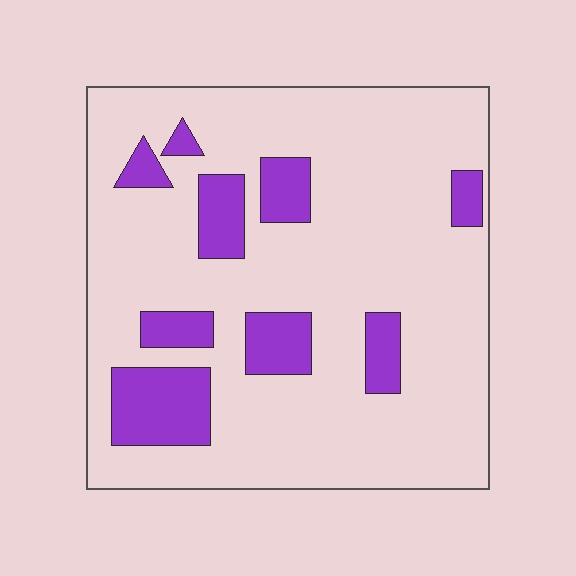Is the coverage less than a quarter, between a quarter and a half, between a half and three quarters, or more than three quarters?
Less than a quarter.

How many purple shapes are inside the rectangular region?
9.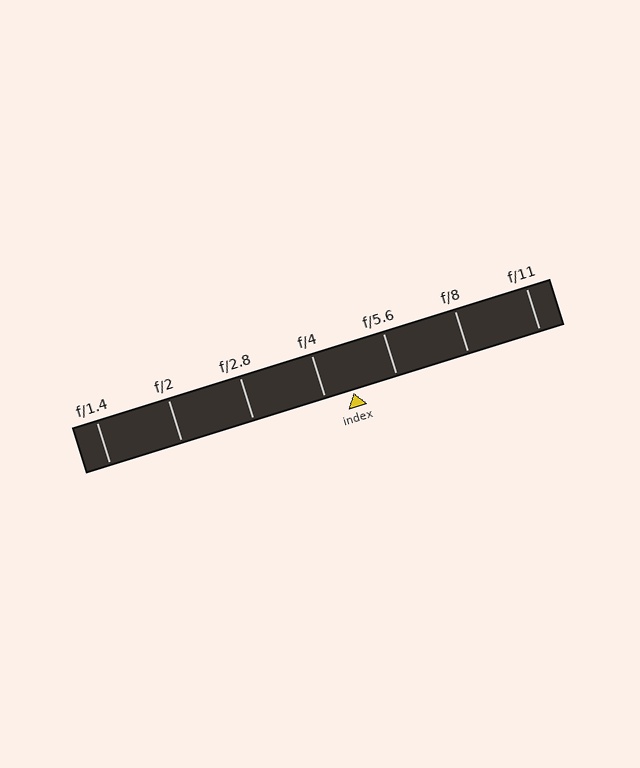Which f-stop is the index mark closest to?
The index mark is closest to f/4.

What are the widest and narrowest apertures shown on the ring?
The widest aperture shown is f/1.4 and the narrowest is f/11.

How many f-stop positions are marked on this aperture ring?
There are 7 f-stop positions marked.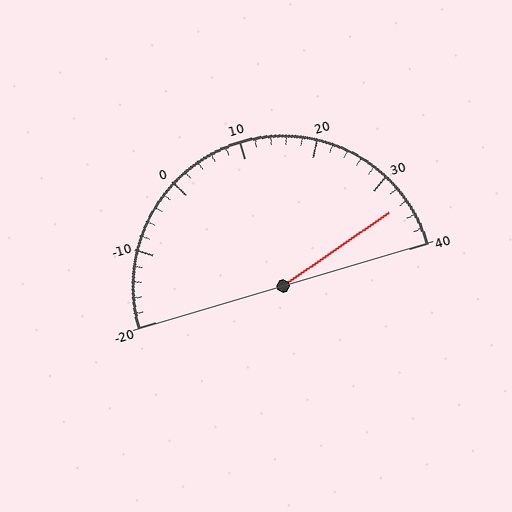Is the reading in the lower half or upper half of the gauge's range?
The reading is in the upper half of the range (-20 to 40).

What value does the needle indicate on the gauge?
The needle indicates approximately 34.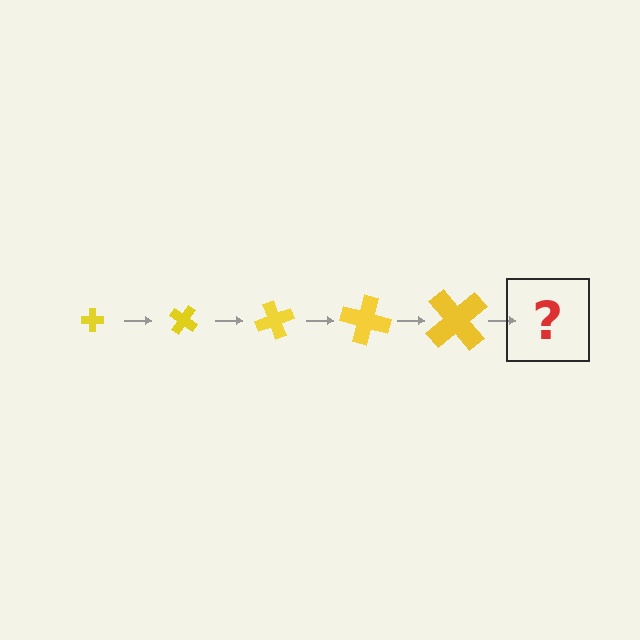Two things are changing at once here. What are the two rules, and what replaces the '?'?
The two rules are that the cross grows larger each step and it rotates 35 degrees each step. The '?' should be a cross, larger than the previous one and rotated 175 degrees from the start.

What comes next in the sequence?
The next element should be a cross, larger than the previous one and rotated 175 degrees from the start.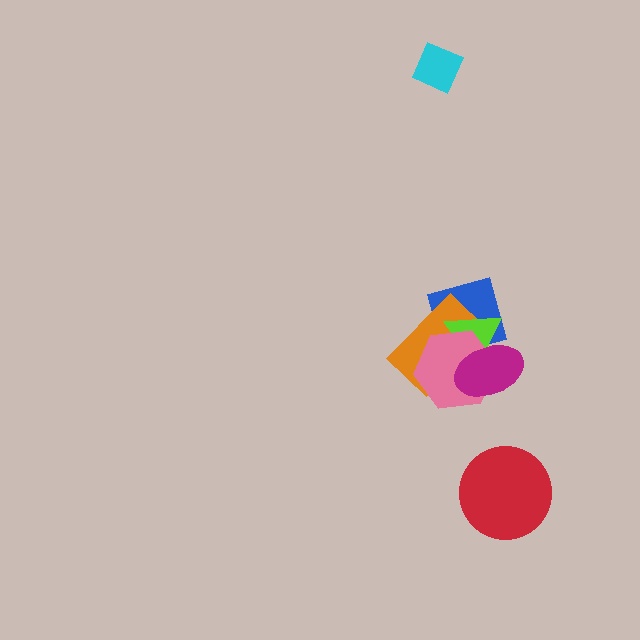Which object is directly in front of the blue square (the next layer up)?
The orange rectangle is directly in front of the blue square.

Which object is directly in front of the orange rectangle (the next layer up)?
The lime triangle is directly in front of the orange rectangle.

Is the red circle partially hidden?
No, no other shape covers it.